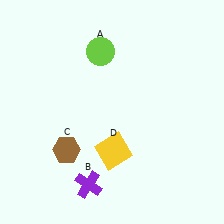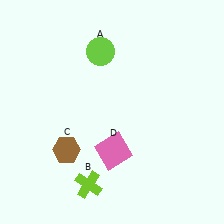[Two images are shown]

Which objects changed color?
B changed from purple to lime. D changed from yellow to pink.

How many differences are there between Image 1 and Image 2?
There are 2 differences between the two images.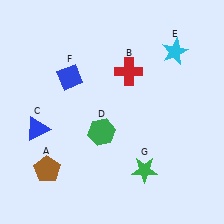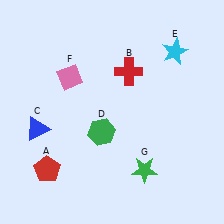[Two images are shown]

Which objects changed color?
A changed from brown to red. F changed from blue to pink.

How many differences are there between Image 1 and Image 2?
There are 2 differences between the two images.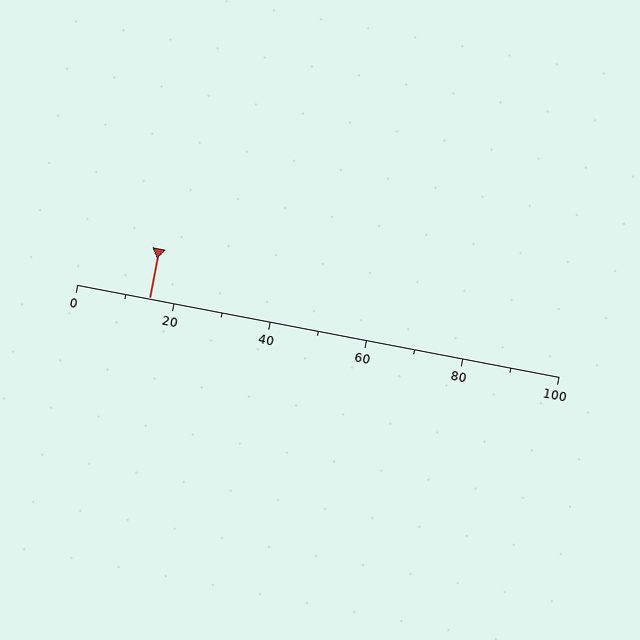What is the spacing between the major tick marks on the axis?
The major ticks are spaced 20 apart.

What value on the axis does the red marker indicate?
The marker indicates approximately 15.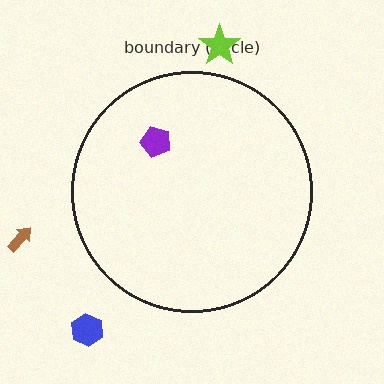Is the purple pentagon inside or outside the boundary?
Inside.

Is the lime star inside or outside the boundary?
Outside.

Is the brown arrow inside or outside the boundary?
Outside.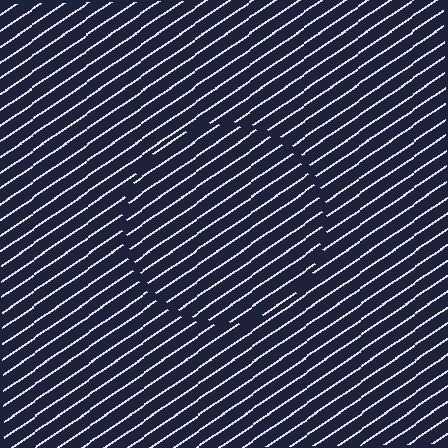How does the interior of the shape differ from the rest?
The interior of the shape contains the same grating, shifted by half a period — the contour is defined by the phase discontinuity where line-ends from the inner and outer gratings abut.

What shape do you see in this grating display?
An illusory circle. The interior of the shape contains the same grating, shifted by half a period — the contour is defined by the phase discontinuity where line-ends from the inner and outer gratings abut.